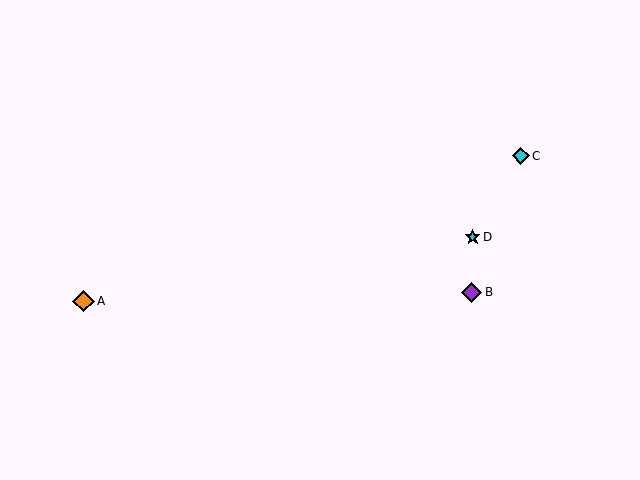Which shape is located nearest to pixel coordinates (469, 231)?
The cyan star (labeled D) at (473, 237) is nearest to that location.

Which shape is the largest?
The orange diamond (labeled A) is the largest.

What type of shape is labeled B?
Shape B is a purple diamond.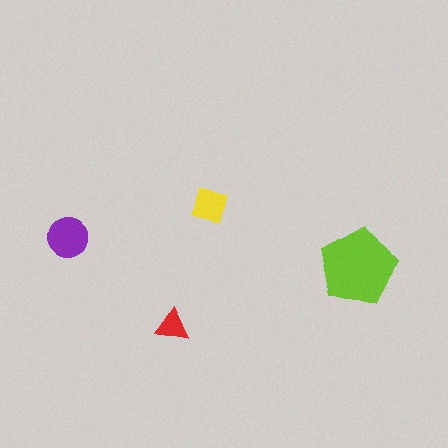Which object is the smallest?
The red triangle.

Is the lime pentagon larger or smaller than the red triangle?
Larger.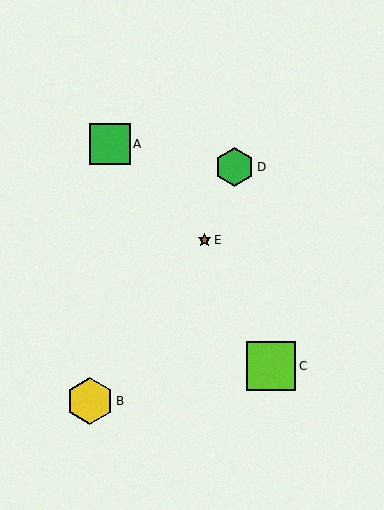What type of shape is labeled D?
Shape D is a green hexagon.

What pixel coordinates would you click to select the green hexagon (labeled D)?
Click at (234, 167) to select the green hexagon D.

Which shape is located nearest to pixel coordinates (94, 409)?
The yellow hexagon (labeled B) at (90, 401) is nearest to that location.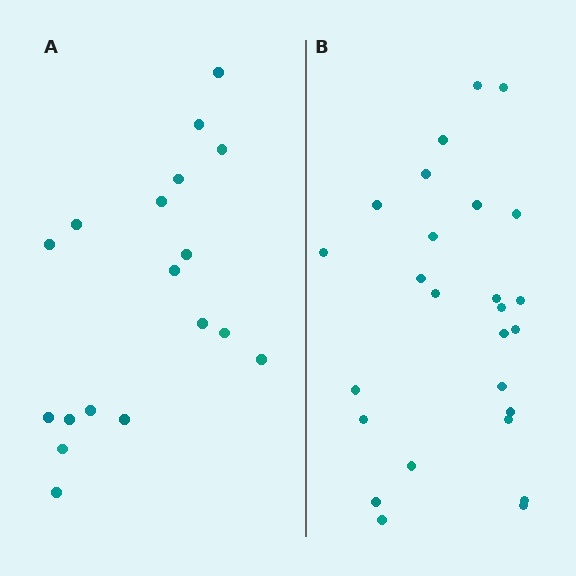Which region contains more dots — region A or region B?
Region B (the right region) has more dots.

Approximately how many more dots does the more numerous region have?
Region B has roughly 8 or so more dots than region A.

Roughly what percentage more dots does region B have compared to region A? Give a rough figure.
About 45% more.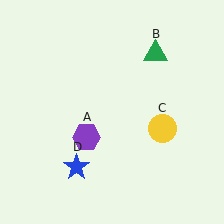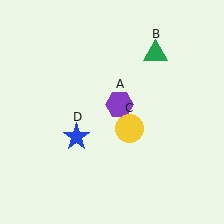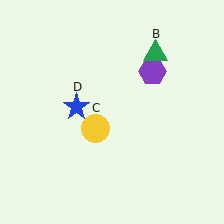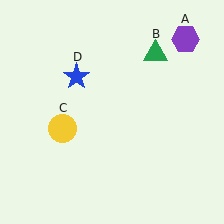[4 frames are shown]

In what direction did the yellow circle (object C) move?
The yellow circle (object C) moved left.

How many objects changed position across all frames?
3 objects changed position: purple hexagon (object A), yellow circle (object C), blue star (object D).